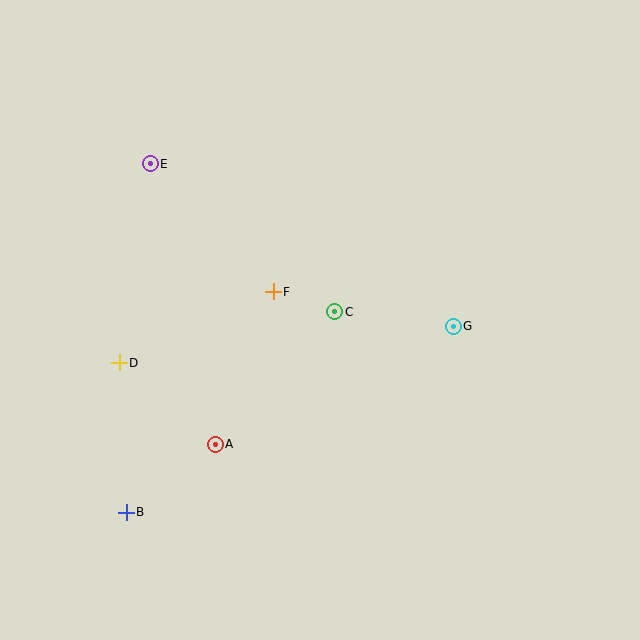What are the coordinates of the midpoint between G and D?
The midpoint between G and D is at (286, 345).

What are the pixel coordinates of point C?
Point C is at (335, 312).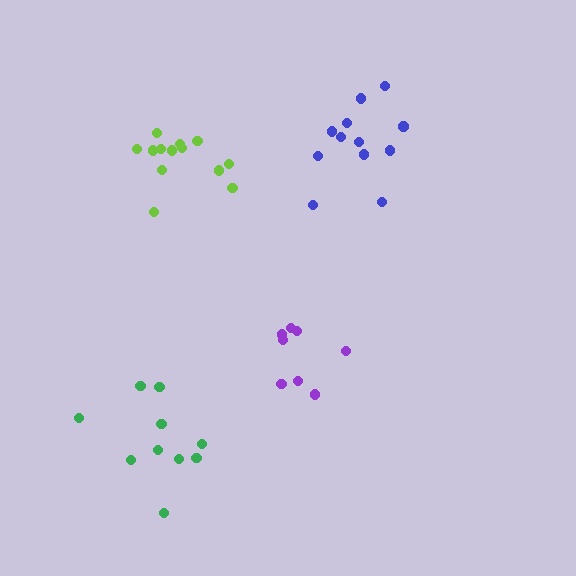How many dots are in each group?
Group 1: 13 dots, Group 2: 12 dots, Group 3: 10 dots, Group 4: 8 dots (43 total).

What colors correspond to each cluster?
The clusters are colored: lime, blue, green, purple.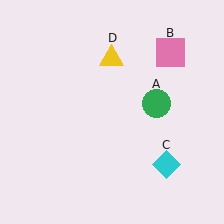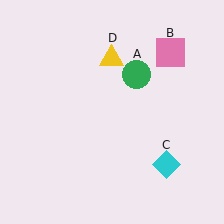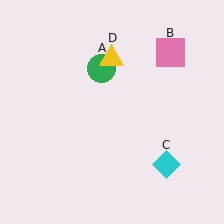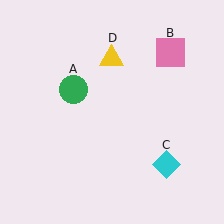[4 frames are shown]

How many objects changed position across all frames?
1 object changed position: green circle (object A).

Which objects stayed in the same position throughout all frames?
Pink square (object B) and cyan diamond (object C) and yellow triangle (object D) remained stationary.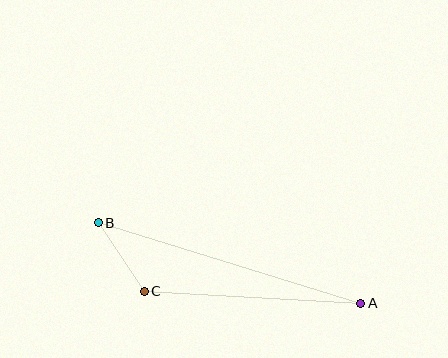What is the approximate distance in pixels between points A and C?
The distance between A and C is approximately 217 pixels.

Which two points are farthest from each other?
Points A and B are farthest from each other.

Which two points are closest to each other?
Points B and C are closest to each other.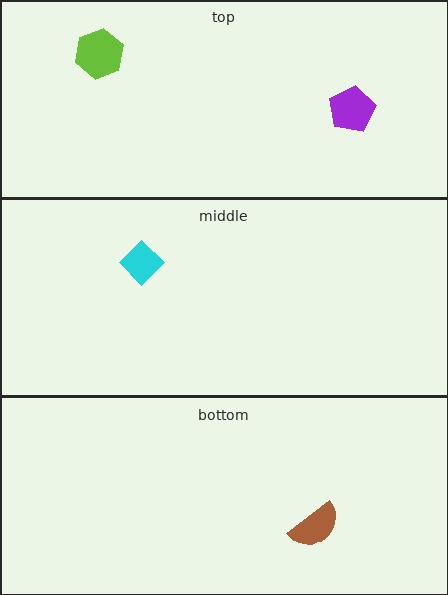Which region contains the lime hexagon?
The top region.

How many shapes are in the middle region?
1.